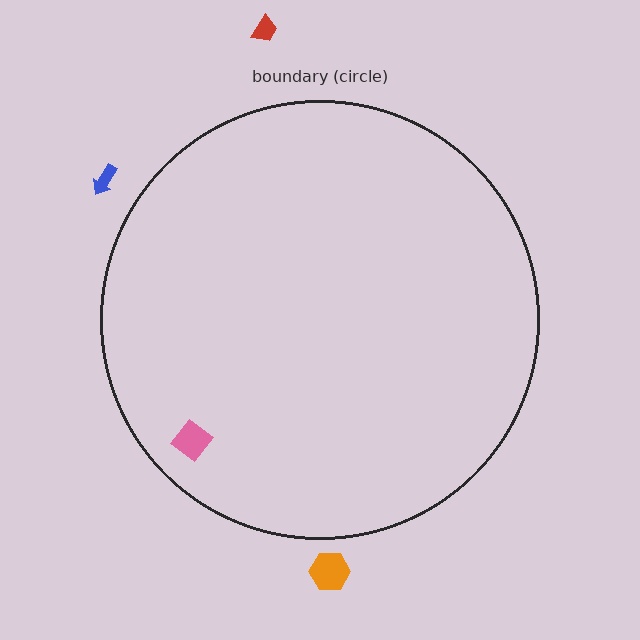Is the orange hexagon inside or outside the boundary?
Outside.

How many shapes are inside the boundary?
1 inside, 3 outside.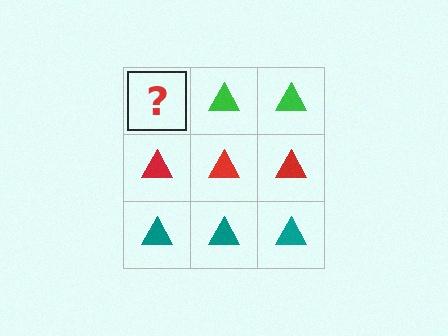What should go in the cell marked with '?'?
The missing cell should contain a green triangle.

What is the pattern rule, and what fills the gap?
The rule is that each row has a consistent color. The gap should be filled with a green triangle.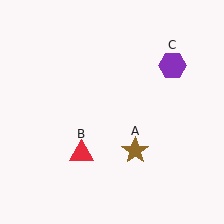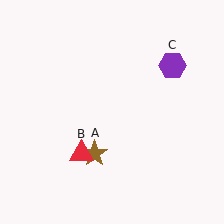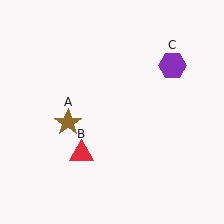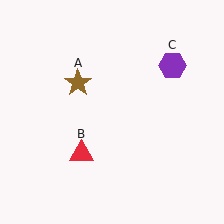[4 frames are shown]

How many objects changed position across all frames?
1 object changed position: brown star (object A).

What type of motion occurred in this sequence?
The brown star (object A) rotated clockwise around the center of the scene.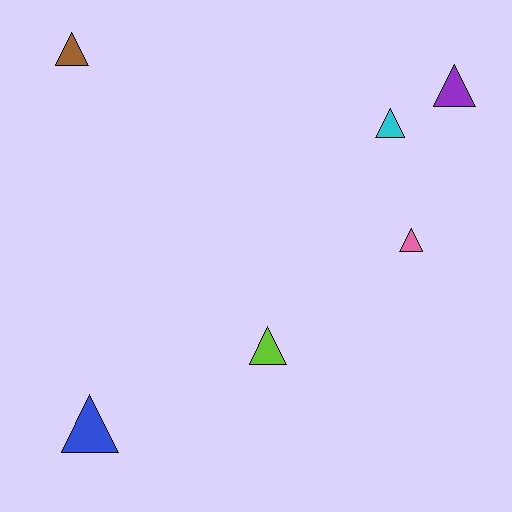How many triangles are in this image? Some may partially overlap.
There are 6 triangles.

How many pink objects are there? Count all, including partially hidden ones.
There is 1 pink object.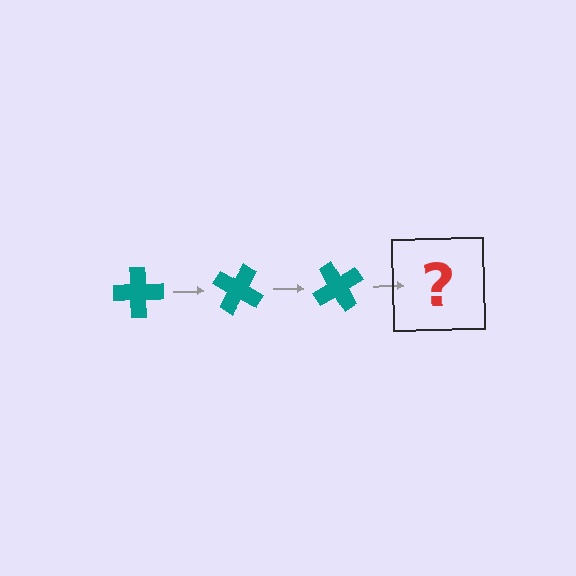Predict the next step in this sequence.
The next step is a teal cross rotated 90 degrees.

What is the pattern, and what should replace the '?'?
The pattern is that the cross rotates 30 degrees each step. The '?' should be a teal cross rotated 90 degrees.